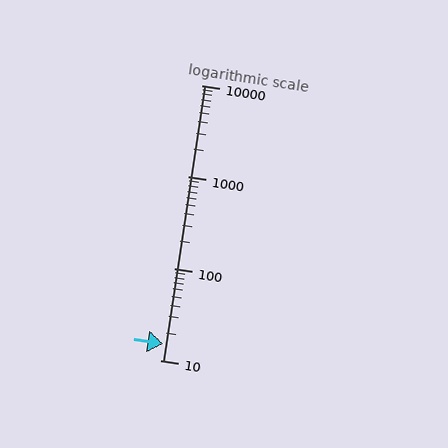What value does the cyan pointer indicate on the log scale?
The pointer indicates approximately 15.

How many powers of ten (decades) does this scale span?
The scale spans 3 decades, from 10 to 10000.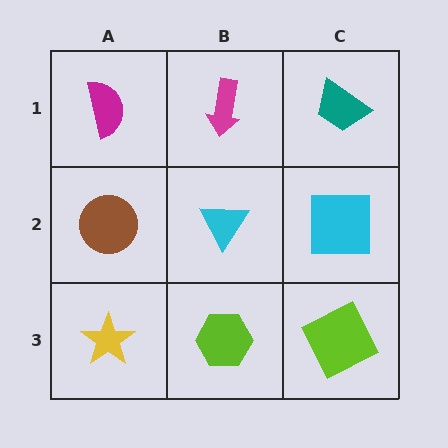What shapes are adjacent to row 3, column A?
A brown circle (row 2, column A), a lime hexagon (row 3, column B).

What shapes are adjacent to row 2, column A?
A magenta semicircle (row 1, column A), a yellow star (row 3, column A), a cyan triangle (row 2, column B).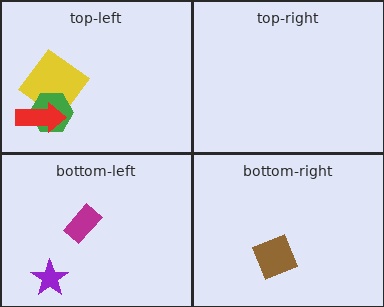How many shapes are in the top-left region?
3.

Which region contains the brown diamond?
The bottom-right region.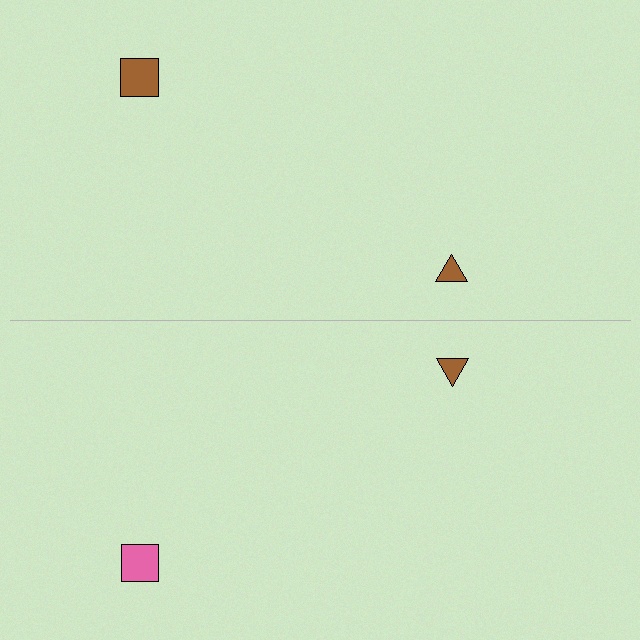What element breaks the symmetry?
The pink square on the bottom side breaks the symmetry — its mirror counterpart is brown.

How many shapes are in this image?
There are 4 shapes in this image.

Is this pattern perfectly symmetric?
No, the pattern is not perfectly symmetric. The pink square on the bottom side breaks the symmetry — its mirror counterpart is brown.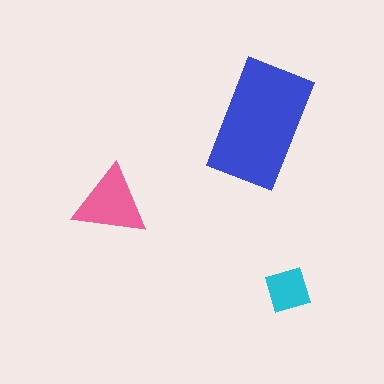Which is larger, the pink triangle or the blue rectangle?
The blue rectangle.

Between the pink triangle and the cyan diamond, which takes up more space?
The pink triangle.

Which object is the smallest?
The cyan diamond.